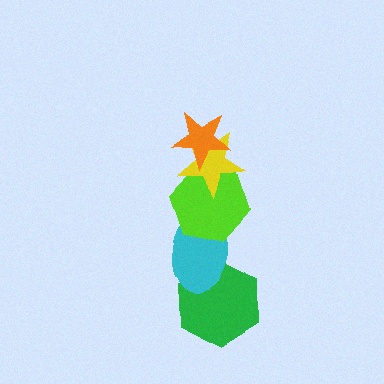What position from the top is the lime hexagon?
The lime hexagon is 3rd from the top.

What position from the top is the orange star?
The orange star is 1st from the top.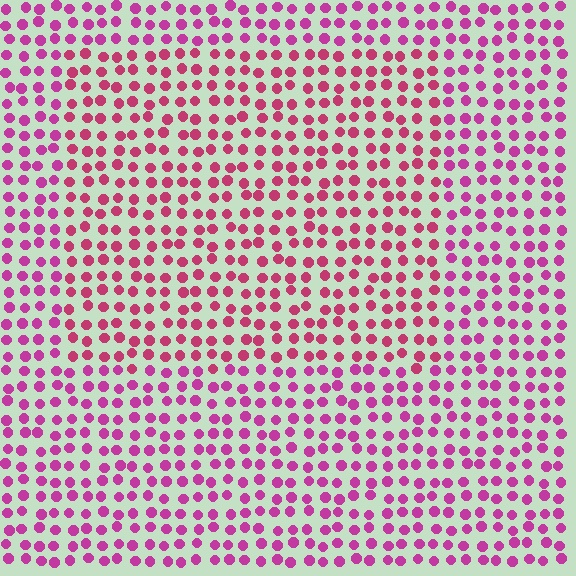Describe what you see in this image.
The image is filled with small magenta elements in a uniform arrangement. A rectangle-shaped region is visible where the elements are tinted to a slightly different hue, forming a subtle color boundary.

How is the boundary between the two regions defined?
The boundary is defined purely by a slight shift in hue (about 22 degrees). Spacing, size, and orientation are identical on both sides.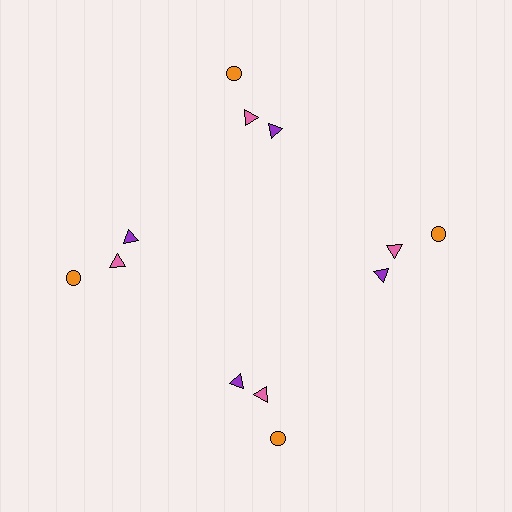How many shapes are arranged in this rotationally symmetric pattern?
There are 12 shapes, arranged in 4 groups of 3.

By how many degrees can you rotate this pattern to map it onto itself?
The pattern maps onto itself every 90 degrees of rotation.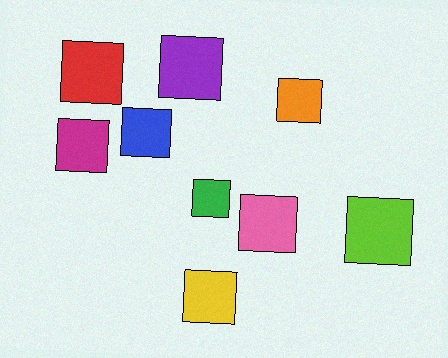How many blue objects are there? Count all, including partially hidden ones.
There is 1 blue object.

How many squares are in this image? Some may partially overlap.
There are 9 squares.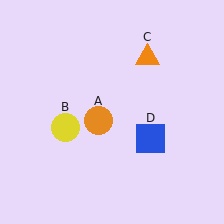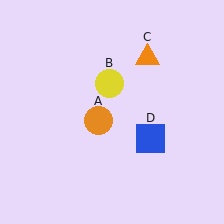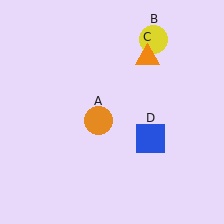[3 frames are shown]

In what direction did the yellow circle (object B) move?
The yellow circle (object B) moved up and to the right.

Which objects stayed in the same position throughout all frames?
Orange circle (object A) and orange triangle (object C) and blue square (object D) remained stationary.